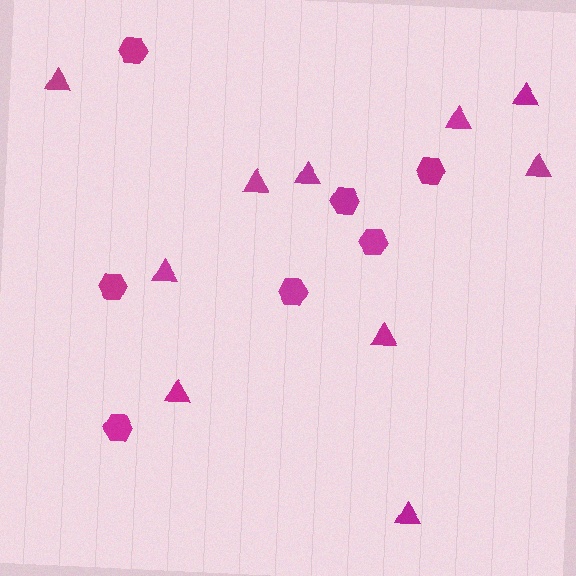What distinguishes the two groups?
There are 2 groups: one group of hexagons (7) and one group of triangles (10).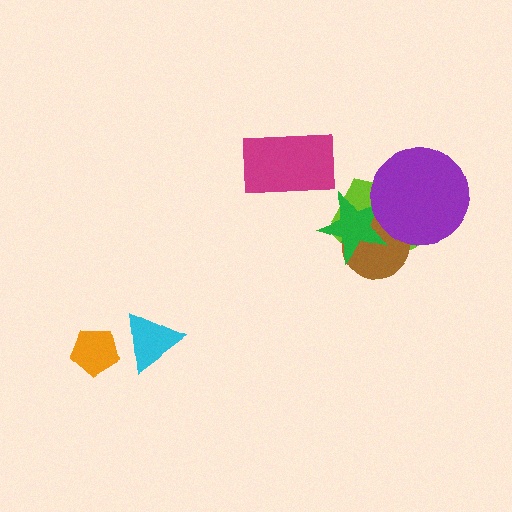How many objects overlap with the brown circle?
3 objects overlap with the brown circle.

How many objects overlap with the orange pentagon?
0 objects overlap with the orange pentagon.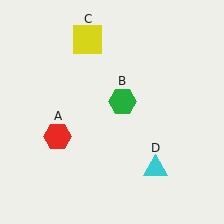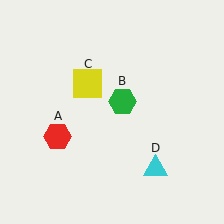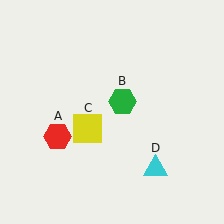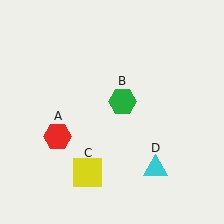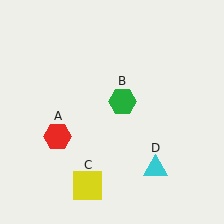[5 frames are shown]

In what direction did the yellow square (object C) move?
The yellow square (object C) moved down.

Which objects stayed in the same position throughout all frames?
Red hexagon (object A) and green hexagon (object B) and cyan triangle (object D) remained stationary.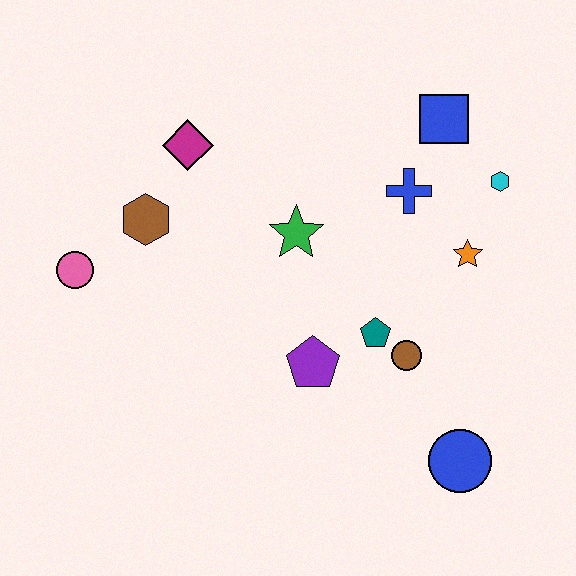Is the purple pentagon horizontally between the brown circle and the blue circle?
No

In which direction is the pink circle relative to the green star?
The pink circle is to the left of the green star.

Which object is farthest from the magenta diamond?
The blue circle is farthest from the magenta diamond.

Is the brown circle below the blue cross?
Yes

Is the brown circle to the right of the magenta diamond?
Yes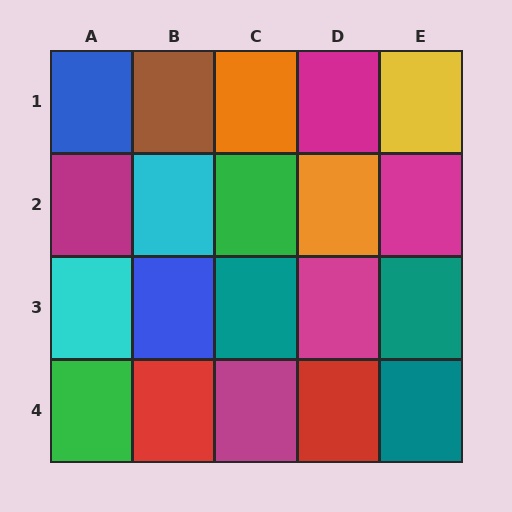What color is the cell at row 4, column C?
Magenta.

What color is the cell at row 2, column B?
Cyan.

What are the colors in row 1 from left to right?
Blue, brown, orange, magenta, yellow.